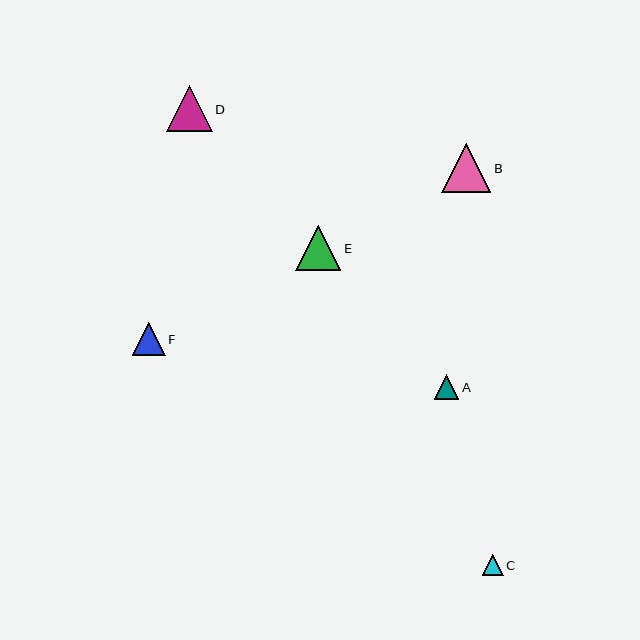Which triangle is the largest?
Triangle B is the largest with a size of approximately 49 pixels.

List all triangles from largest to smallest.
From largest to smallest: B, D, E, F, A, C.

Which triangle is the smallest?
Triangle C is the smallest with a size of approximately 21 pixels.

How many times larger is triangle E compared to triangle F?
Triangle E is approximately 1.4 times the size of triangle F.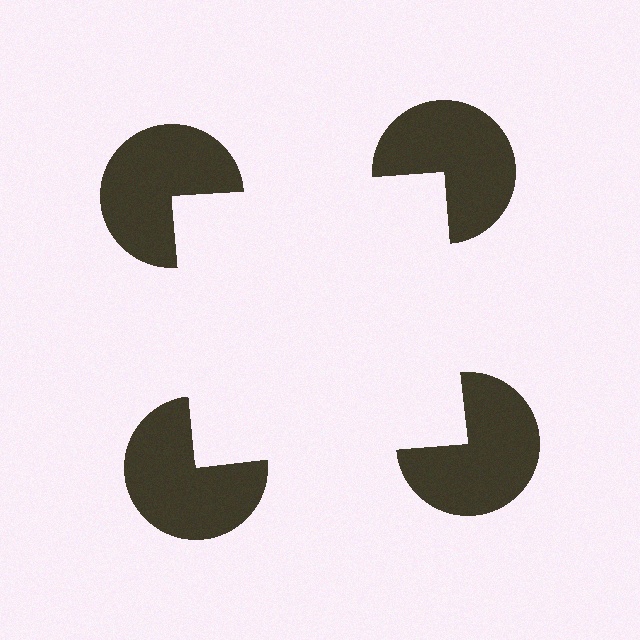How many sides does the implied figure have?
4 sides.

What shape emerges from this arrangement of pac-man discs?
An illusory square — its edges are inferred from the aligned wedge cuts in the pac-man discs, not physically drawn.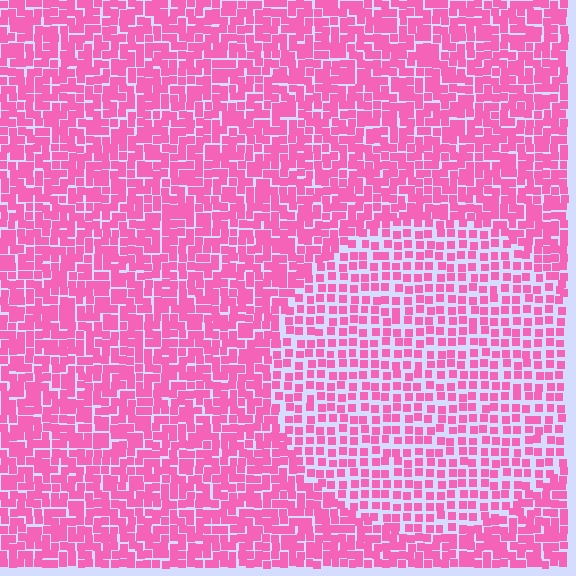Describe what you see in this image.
The image contains small pink elements arranged at two different densities. A circle-shaped region is visible where the elements are less densely packed than the surrounding area.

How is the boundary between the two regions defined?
The boundary is defined by a change in element density (approximately 1.6x ratio). All elements are the same color, size, and shape.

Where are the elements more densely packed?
The elements are more densely packed outside the circle boundary.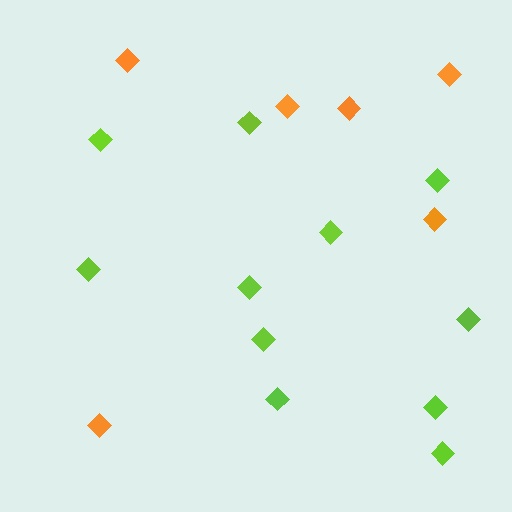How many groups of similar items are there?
There are 2 groups: one group of orange diamonds (6) and one group of lime diamonds (11).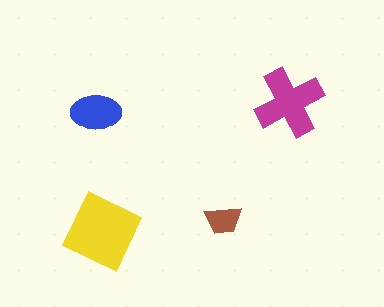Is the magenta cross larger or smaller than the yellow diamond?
Smaller.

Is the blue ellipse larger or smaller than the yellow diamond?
Smaller.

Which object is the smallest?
The brown trapezoid.